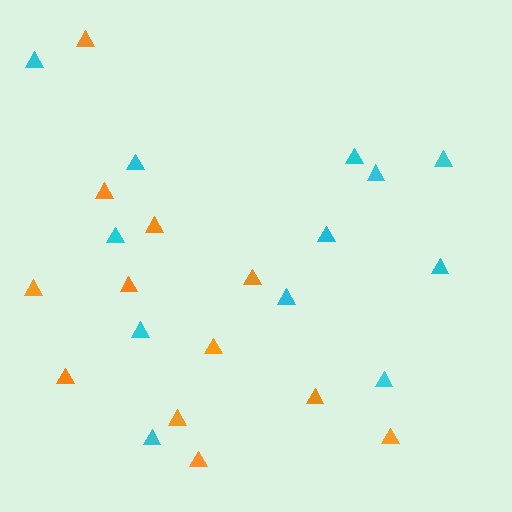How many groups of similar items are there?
There are 2 groups: one group of orange triangles (12) and one group of cyan triangles (12).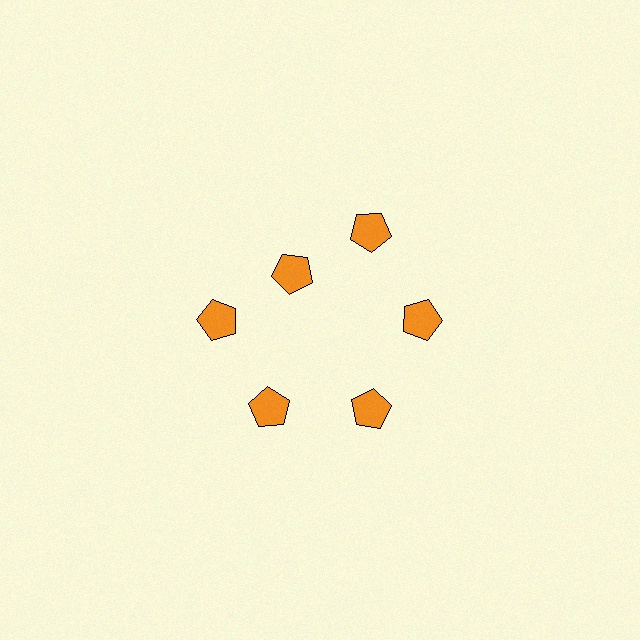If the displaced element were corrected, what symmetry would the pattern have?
It would have 6-fold rotational symmetry — the pattern would map onto itself every 60 degrees.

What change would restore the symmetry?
The symmetry would be restored by moving it outward, back onto the ring so that all 6 pentagons sit at equal angles and equal distance from the center.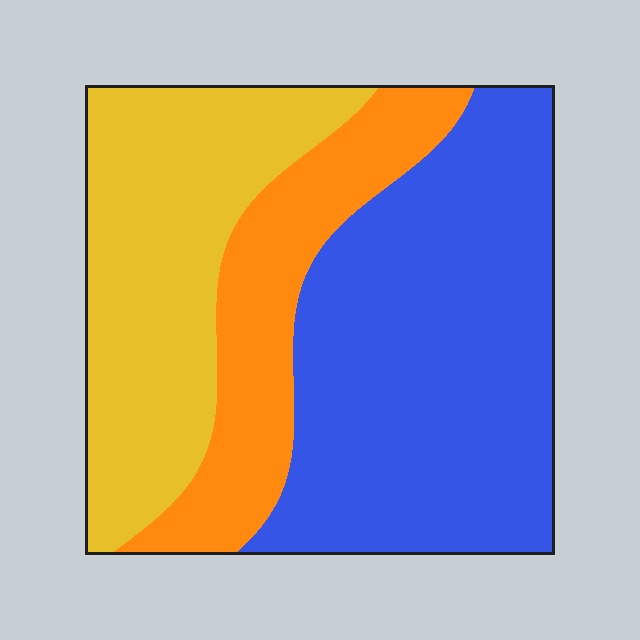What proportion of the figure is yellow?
Yellow covers roughly 30% of the figure.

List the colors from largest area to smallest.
From largest to smallest: blue, yellow, orange.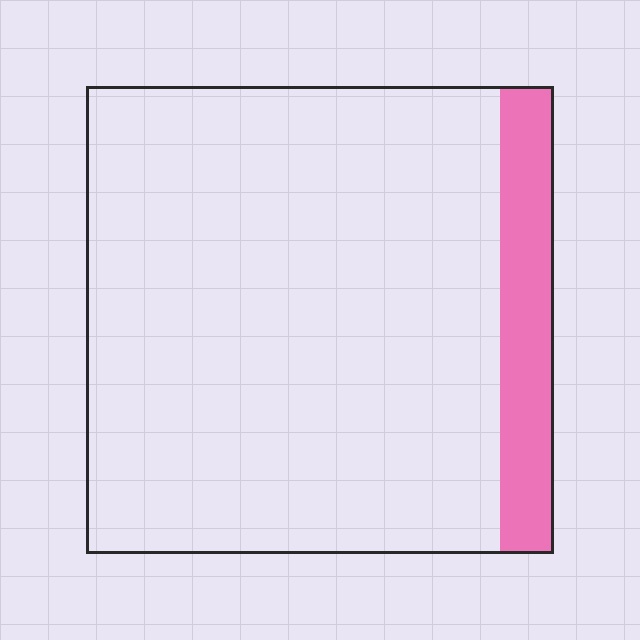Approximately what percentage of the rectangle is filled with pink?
Approximately 10%.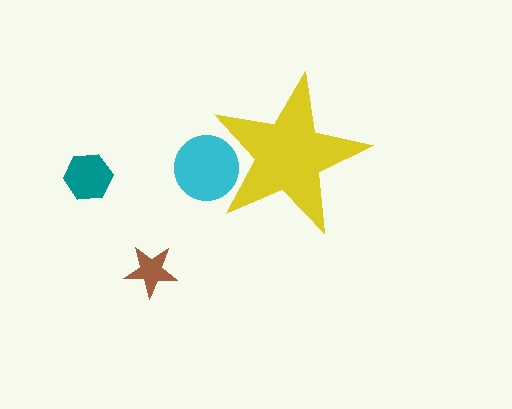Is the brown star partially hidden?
No, the brown star is fully visible.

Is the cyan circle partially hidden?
Yes, the cyan circle is partially hidden behind the yellow star.